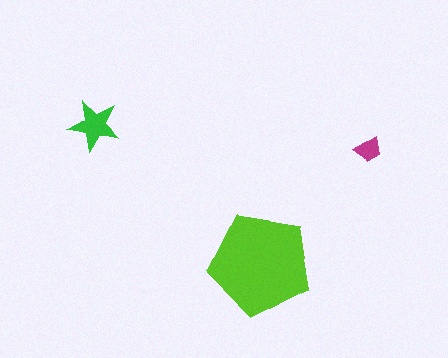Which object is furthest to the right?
The magenta trapezoid is rightmost.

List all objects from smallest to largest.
The magenta trapezoid, the green star, the lime pentagon.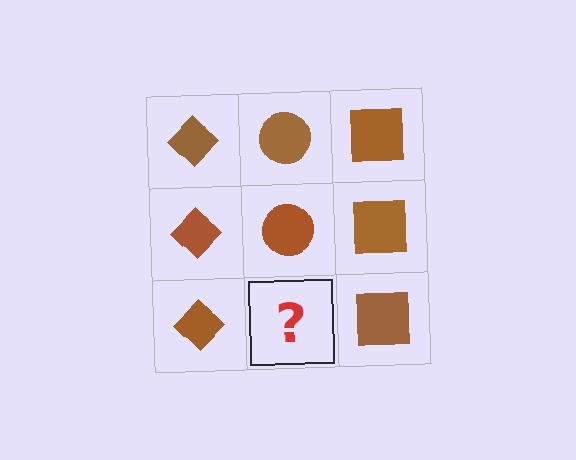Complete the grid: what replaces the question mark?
The question mark should be replaced with a brown circle.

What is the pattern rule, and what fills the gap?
The rule is that each column has a consistent shape. The gap should be filled with a brown circle.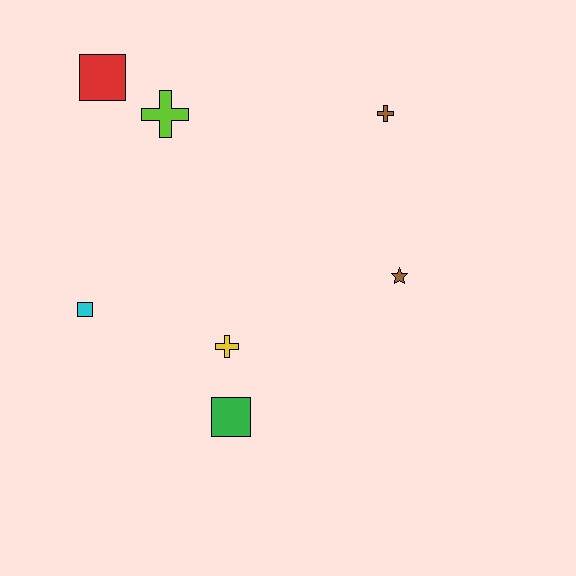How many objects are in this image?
There are 7 objects.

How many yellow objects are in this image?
There is 1 yellow object.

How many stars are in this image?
There is 1 star.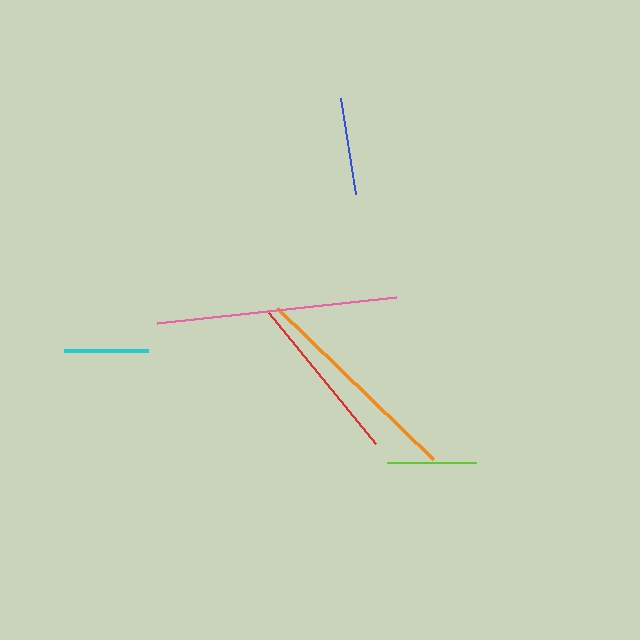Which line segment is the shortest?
The cyan line is the shortest at approximately 84 pixels.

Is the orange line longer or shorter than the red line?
The orange line is longer than the red line.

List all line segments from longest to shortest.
From longest to shortest: pink, orange, red, blue, lime, cyan.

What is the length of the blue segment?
The blue segment is approximately 97 pixels long.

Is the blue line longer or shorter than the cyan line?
The blue line is longer than the cyan line.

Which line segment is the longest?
The pink line is the longest at approximately 240 pixels.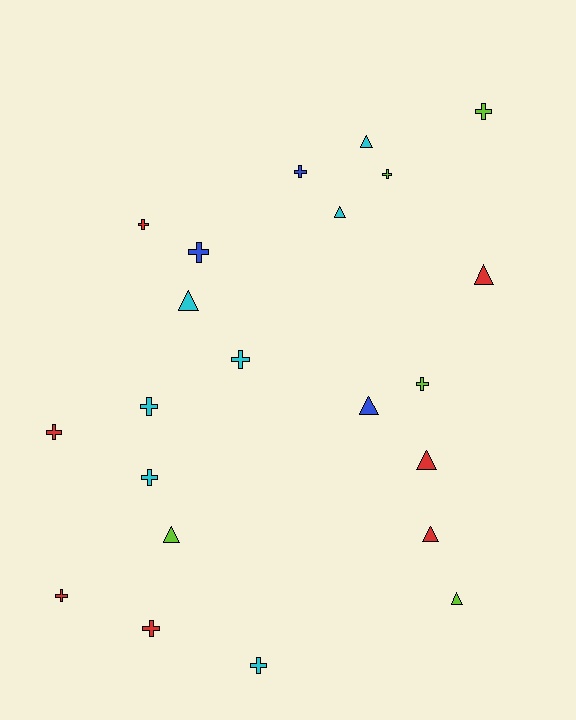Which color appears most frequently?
Cyan, with 7 objects.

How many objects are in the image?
There are 22 objects.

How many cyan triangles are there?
There are 3 cyan triangles.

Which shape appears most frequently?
Cross, with 13 objects.